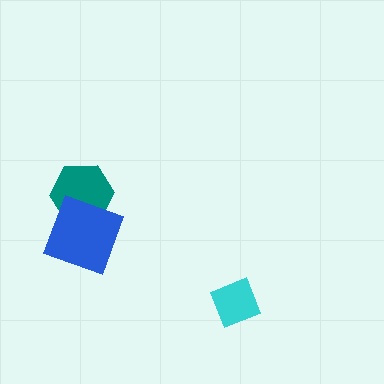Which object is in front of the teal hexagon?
The blue diamond is in front of the teal hexagon.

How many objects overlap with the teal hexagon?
1 object overlaps with the teal hexagon.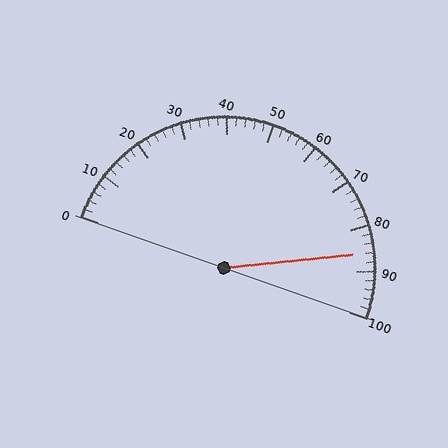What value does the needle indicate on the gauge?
The needle indicates approximately 86.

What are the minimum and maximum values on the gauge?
The gauge ranges from 0 to 100.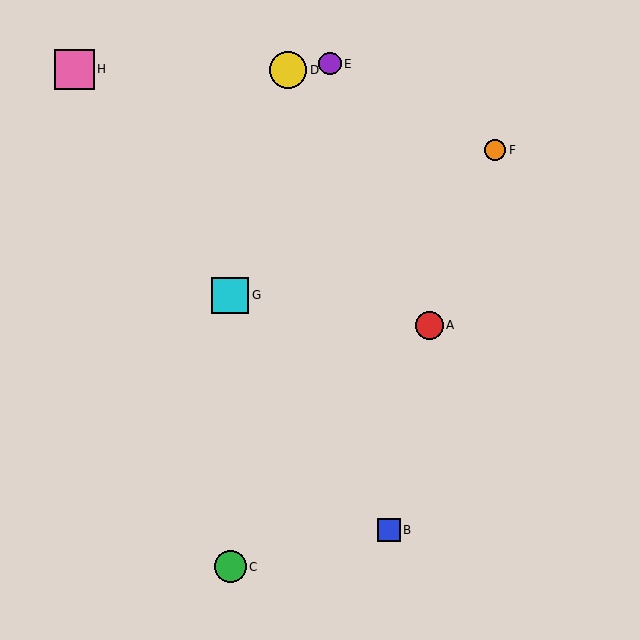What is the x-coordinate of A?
Object A is at x≈430.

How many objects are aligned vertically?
2 objects (C, G) are aligned vertically.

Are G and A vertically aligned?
No, G is at x≈230 and A is at x≈430.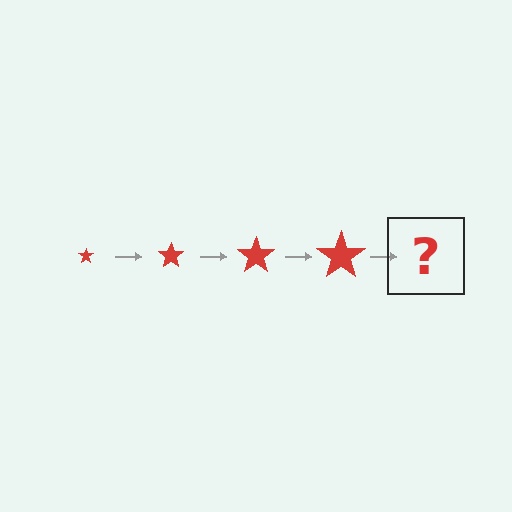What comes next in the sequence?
The next element should be a red star, larger than the previous one.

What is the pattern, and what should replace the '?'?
The pattern is that the star gets progressively larger each step. The '?' should be a red star, larger than the previous one.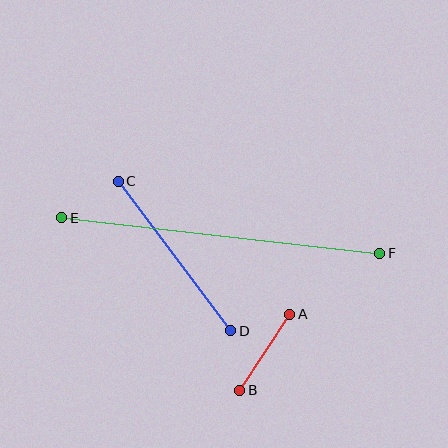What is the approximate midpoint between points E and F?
The midpoint is at approximately (221, 236) pixels.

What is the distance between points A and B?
The distance is approximately 91 pixels.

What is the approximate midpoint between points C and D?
The midpoint is at approximately (174, 256) pixels.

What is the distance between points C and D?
The distance is approximately 187 pixels.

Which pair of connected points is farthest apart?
Points E and F are farthest apart.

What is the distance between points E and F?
The distance is approximately 320 pixels.